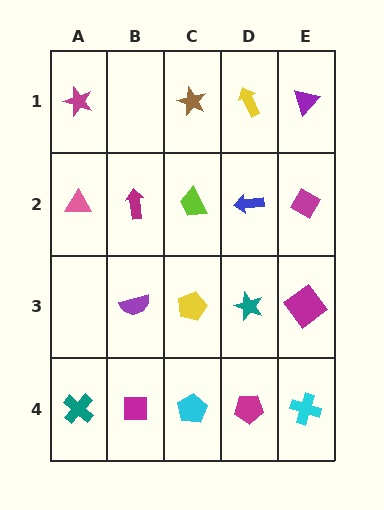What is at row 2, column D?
A blue arrow.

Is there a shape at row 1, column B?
No, that cell is empty.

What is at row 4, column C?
A cyan pentagon.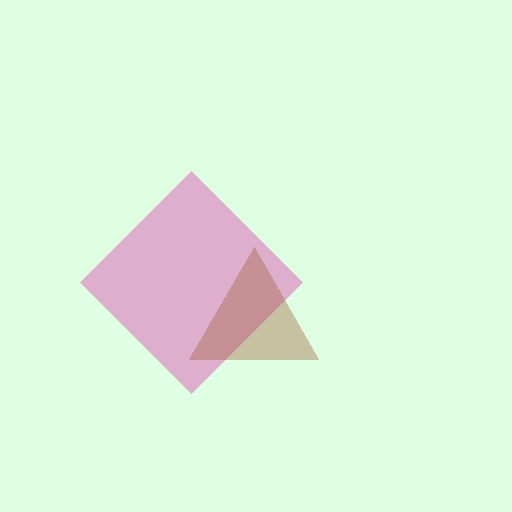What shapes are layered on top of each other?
The layered shapes are: a pink diamond, a brown triangle.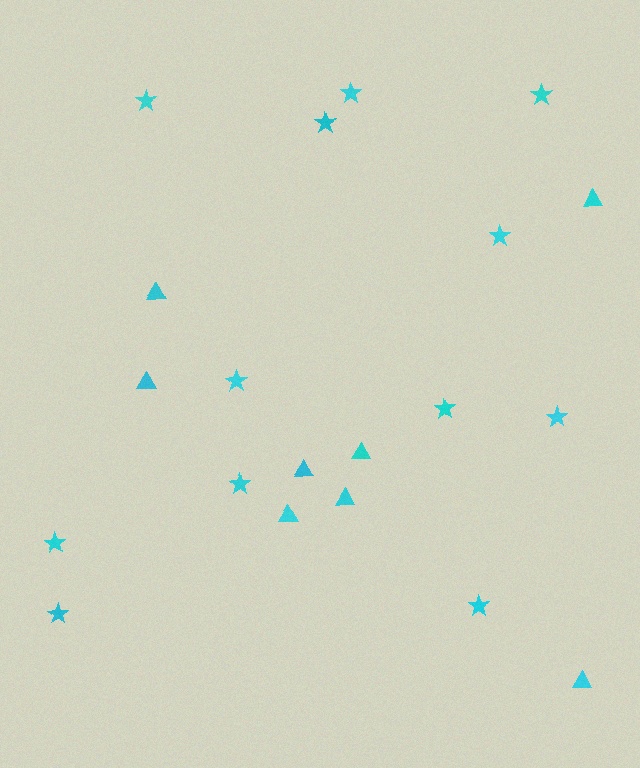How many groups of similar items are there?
There are 2 groups: one group of triangles (8) and one group of stars (12).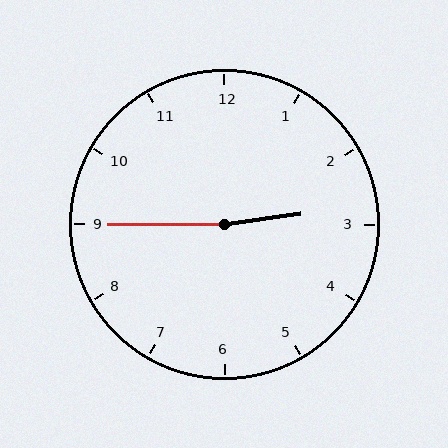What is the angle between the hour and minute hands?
Approximately 172 degrees.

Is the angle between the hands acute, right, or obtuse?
It is obtuse.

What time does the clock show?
2:45.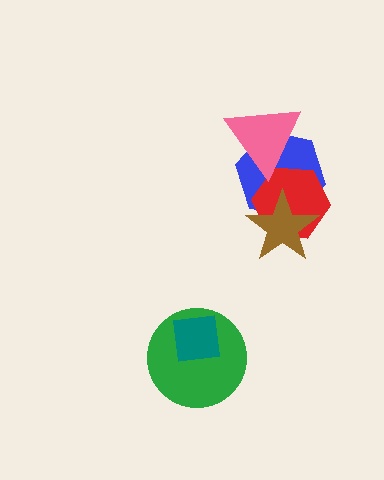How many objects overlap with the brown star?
2 objects overlap with the brown star.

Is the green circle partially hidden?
Yes, it is partially covered by another shape.